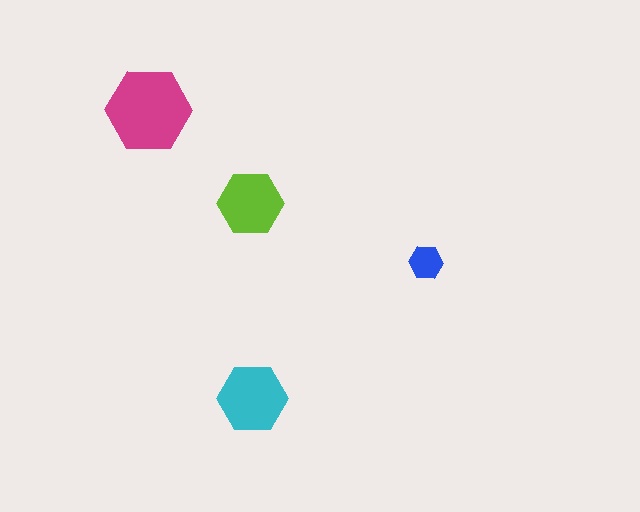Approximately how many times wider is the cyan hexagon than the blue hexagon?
About 2 times wider.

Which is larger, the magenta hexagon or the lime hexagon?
The magenta one.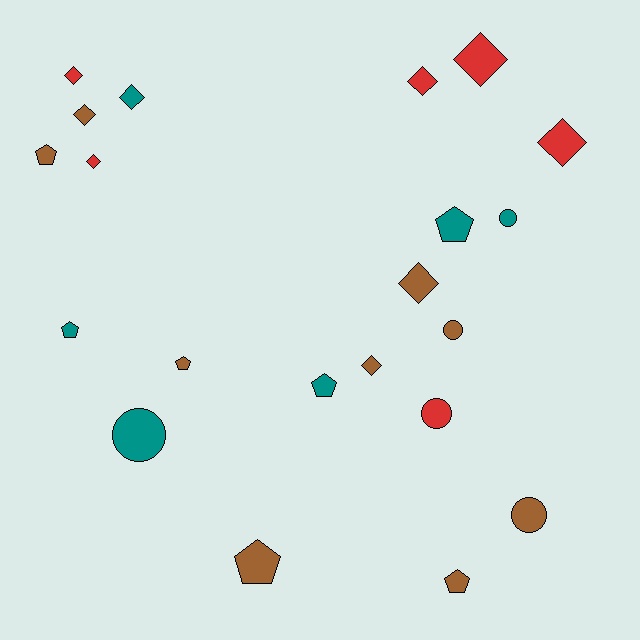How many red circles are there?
There is 1 red circle.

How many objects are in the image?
There are 21 objects.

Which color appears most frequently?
Brown, with 9 objects.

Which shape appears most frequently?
Diamond, with 9 objects.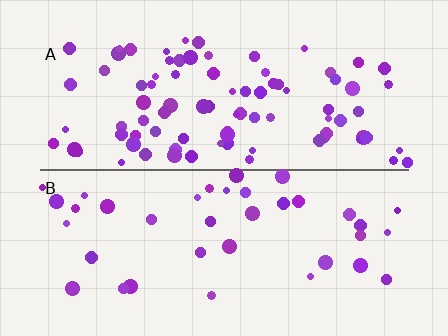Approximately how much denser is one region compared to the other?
Approximately 2.3× — region A over region B.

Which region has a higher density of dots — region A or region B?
A (the top).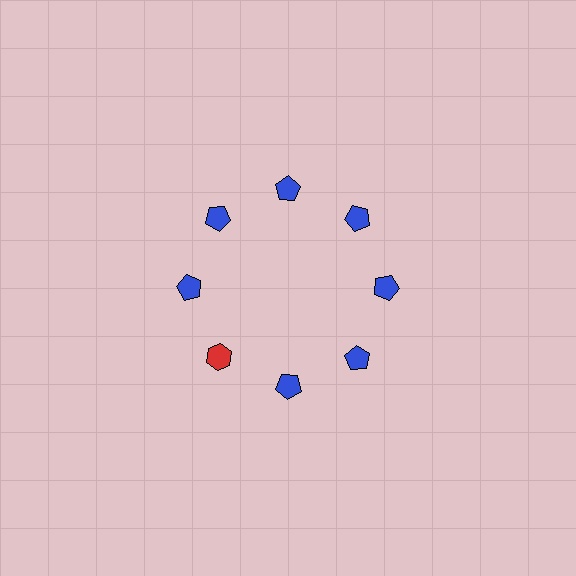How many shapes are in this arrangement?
There are 8 shapes arranged in a ring pattern.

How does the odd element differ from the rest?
It differs in both color (red instead of blue) and shape (hexagon instead of pentagon).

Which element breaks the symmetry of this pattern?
The red hexagon at roughly the 8 o'clock position breaks the symmetry. All other shapes are blue pentagons.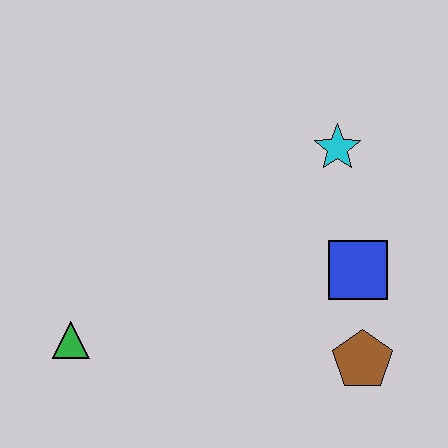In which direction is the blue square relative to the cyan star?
The blue square is below the cyan star.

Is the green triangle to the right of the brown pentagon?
No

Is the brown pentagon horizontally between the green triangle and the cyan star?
No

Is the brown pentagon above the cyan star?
No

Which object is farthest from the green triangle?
The cyan star is farthest from the green triangle.